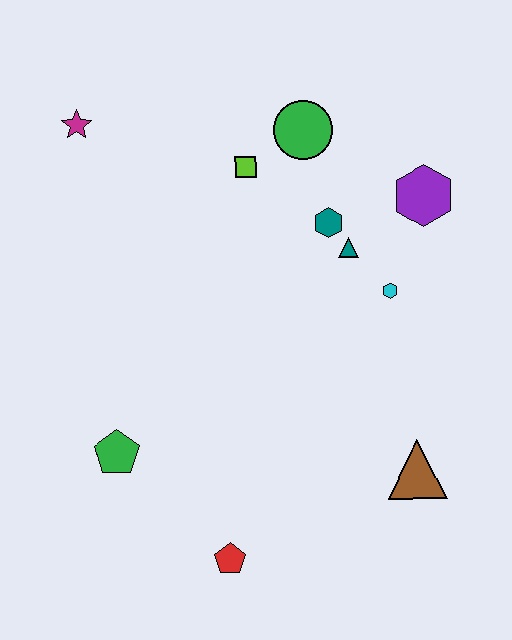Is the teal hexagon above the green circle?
No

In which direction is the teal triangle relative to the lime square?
The teal triangle is to the right of the lime square.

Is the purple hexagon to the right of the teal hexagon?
Yes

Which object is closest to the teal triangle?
The teal hexagon is closest to the teal triangle.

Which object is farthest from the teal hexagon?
The red pentagon is farthest from the teal hexagon.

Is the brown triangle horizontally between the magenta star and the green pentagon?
No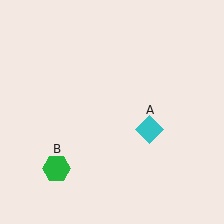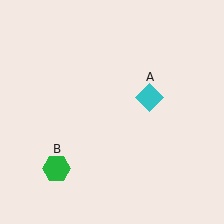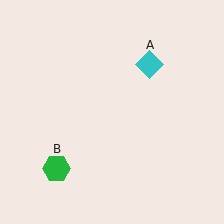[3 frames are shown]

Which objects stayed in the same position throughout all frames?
Green hexagon (object B) remained stationary.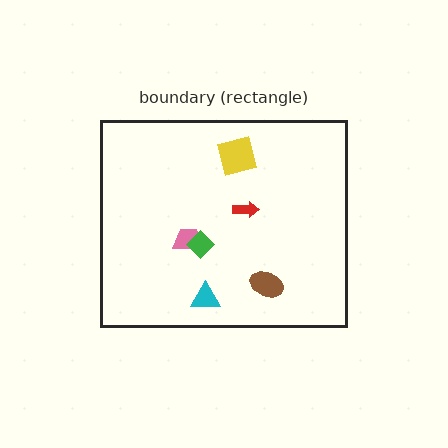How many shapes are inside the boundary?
6 inside, 0 outside.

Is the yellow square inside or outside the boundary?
Inside.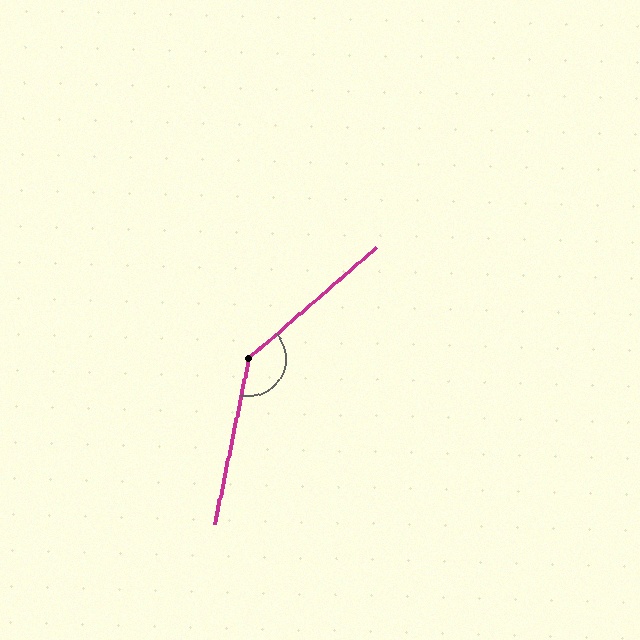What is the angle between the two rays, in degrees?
Approximately 142 degrees.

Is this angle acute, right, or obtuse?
It is obtuse.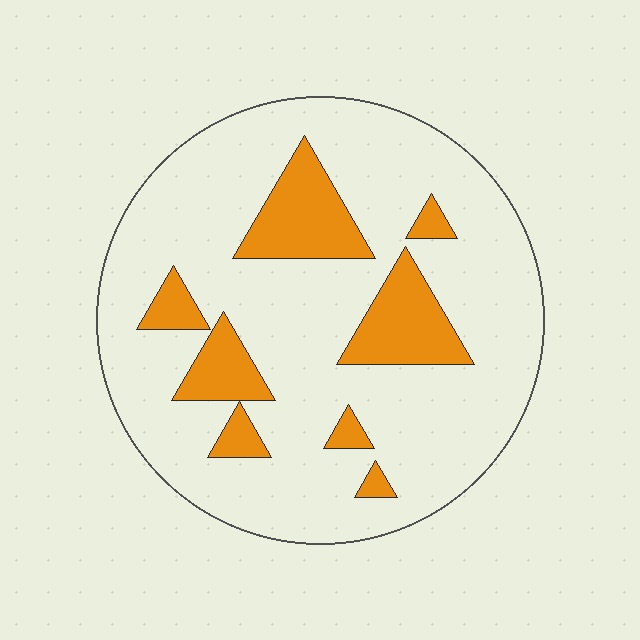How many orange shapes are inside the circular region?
8.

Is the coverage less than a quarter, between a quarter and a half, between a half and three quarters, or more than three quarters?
Less than a quarter.